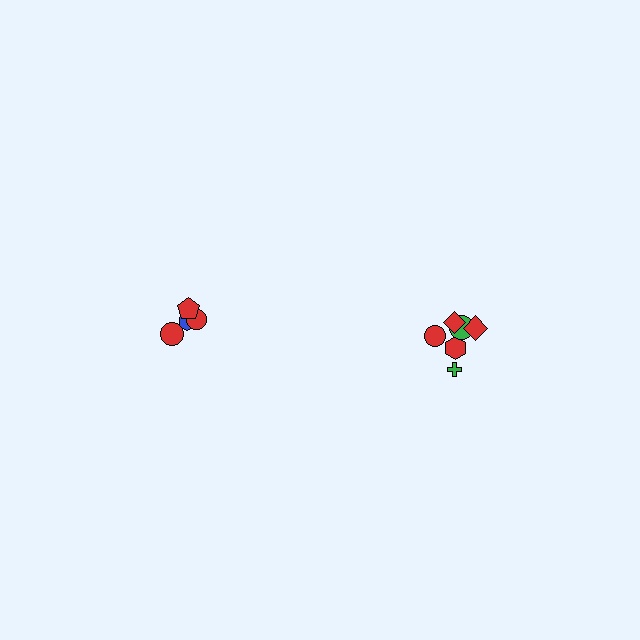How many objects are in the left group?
There are 4 objects.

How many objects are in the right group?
There are 6 objects.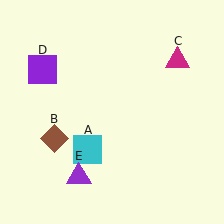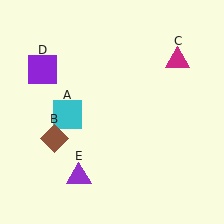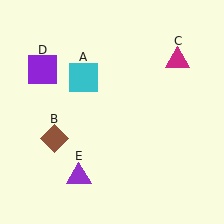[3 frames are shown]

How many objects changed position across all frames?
1 object changed position: cyan square (object A).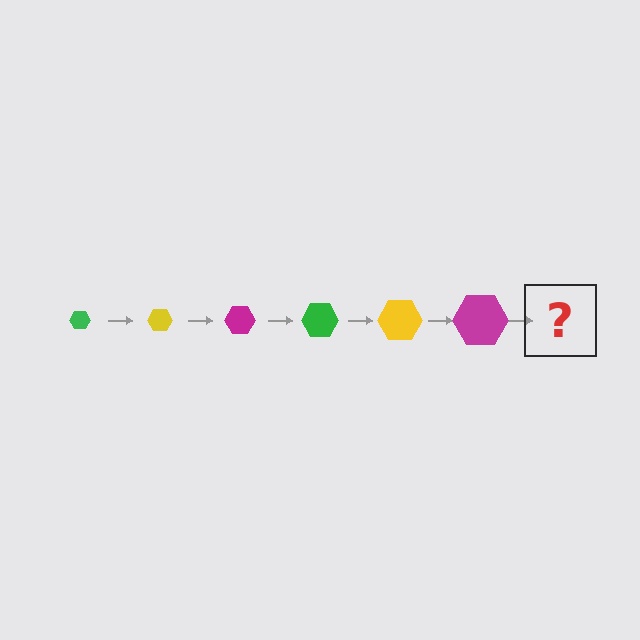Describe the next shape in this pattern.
It should be a green hexagon, larger than the previous one.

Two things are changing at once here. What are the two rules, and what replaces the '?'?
The two rules are that the hexagon grows larger each step and the color cycles through green, yellow, and magenta. The '?' should be a green hexagon, larger than the previous one.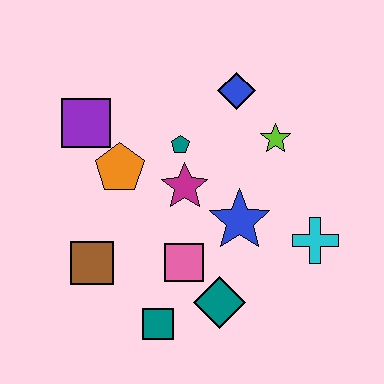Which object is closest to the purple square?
The orange pentagon is closest to the purple square.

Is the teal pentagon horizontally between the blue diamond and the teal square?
Yes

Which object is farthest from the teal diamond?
The purple square is farthest from the teal diamond.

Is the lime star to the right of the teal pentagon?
Yes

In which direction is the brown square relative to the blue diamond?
The brown square is below the blue diamond.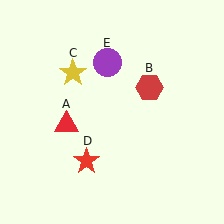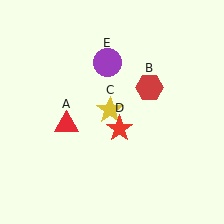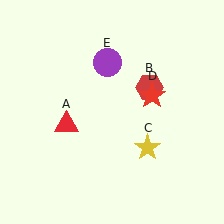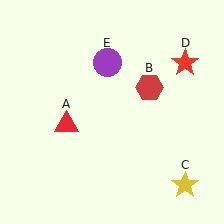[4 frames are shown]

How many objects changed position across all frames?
2 objects changed position: yellow star (object C), red star (object D).